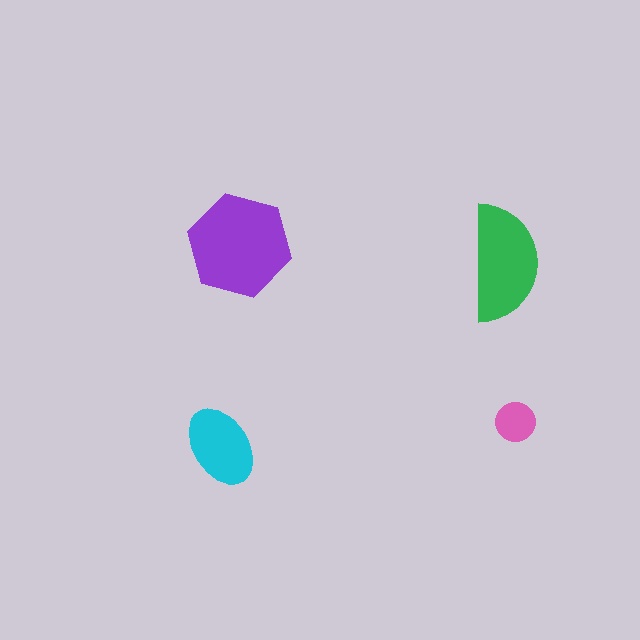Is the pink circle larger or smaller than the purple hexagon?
Smaller.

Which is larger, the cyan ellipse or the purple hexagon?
The purple hexagon.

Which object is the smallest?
The pink circle.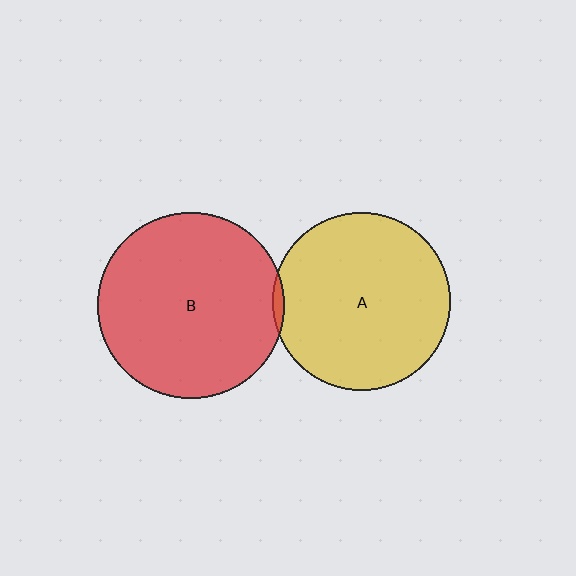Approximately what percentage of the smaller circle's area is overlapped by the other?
Approximately 5%.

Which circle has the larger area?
Circle B (red).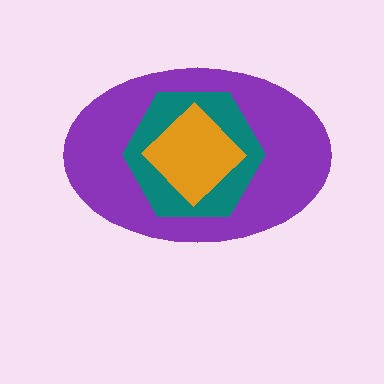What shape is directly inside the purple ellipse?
The teal hexagon.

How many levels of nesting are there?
3.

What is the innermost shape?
The orange diamond.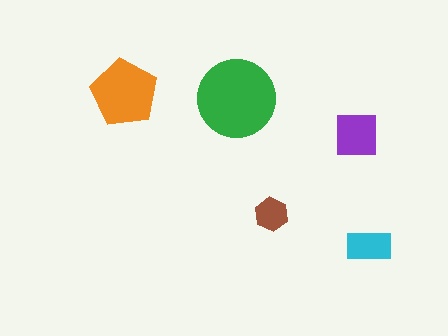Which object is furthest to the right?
The cyan rectangle is rightmost.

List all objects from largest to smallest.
The green circle, the orange pentagon, the purple square, the cyan rectangle, the brown hexagon.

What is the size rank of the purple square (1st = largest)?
3rd.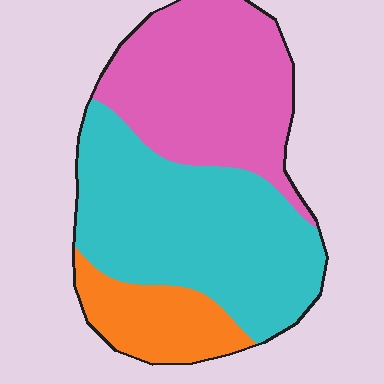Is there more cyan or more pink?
Cyan.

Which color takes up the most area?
Cyan, at roughly 45%.